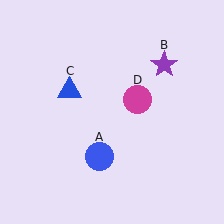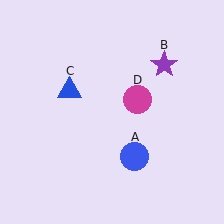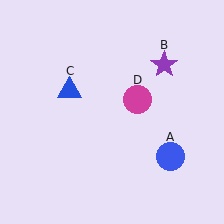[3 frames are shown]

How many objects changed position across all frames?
1 object changed position: blue circle (object A).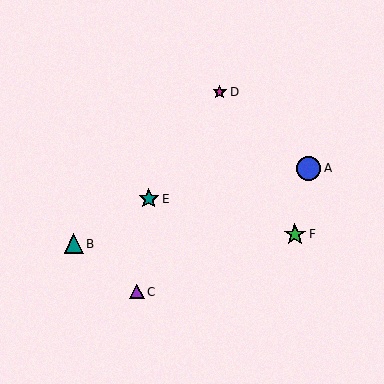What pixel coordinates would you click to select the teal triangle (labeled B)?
Click at (74, 244) to select the teal triangle B.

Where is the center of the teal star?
The center of the teal star is at (149, 199).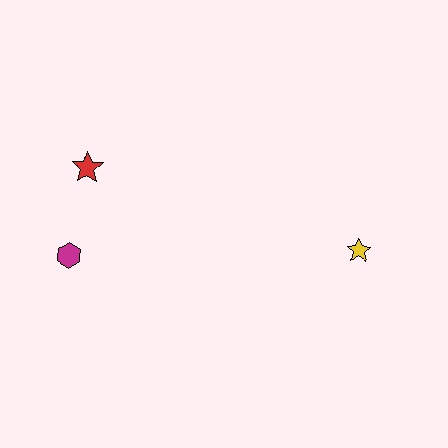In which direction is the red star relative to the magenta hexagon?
The red star is above the magenta hexagon.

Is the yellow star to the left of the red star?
No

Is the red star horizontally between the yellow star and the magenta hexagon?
Yes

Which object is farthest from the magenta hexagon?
The yellow star is farthest from the magenta hexagon.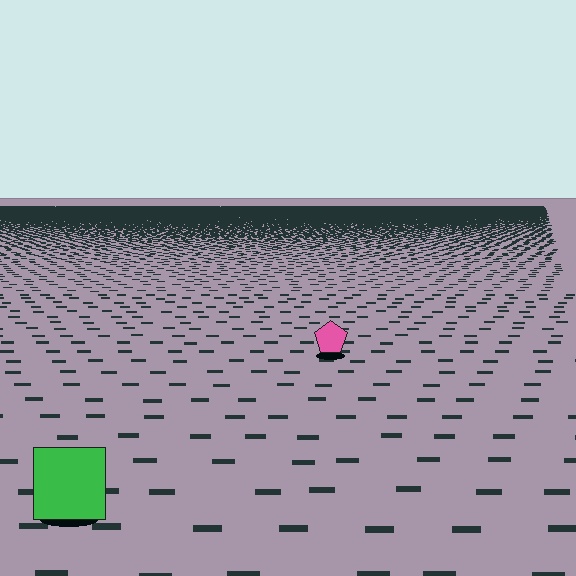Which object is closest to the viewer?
The green square is closest. The texture marks near it are larger and more spread out.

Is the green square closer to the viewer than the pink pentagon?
Yes. The green square is closer — you can tell from the texture gradient: the ground texture is coarser near it.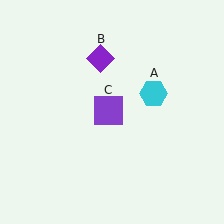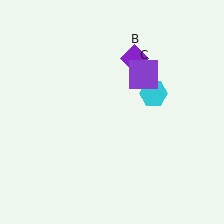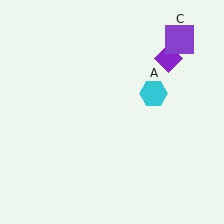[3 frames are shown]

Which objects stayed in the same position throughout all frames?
Cyan hexagon (object A) remained stationary.